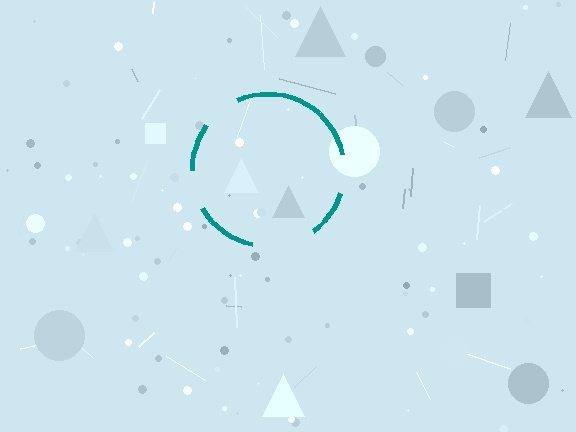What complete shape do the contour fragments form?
The contour fragments form a circle.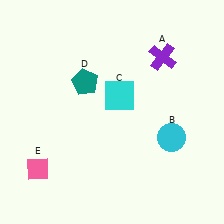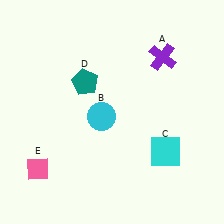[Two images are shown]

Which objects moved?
The objects that moved are: the cyan circle (B), the cyan square (C).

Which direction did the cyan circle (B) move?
The cyan circle (B) moved left.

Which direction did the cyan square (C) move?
The cyan square (C) moved down.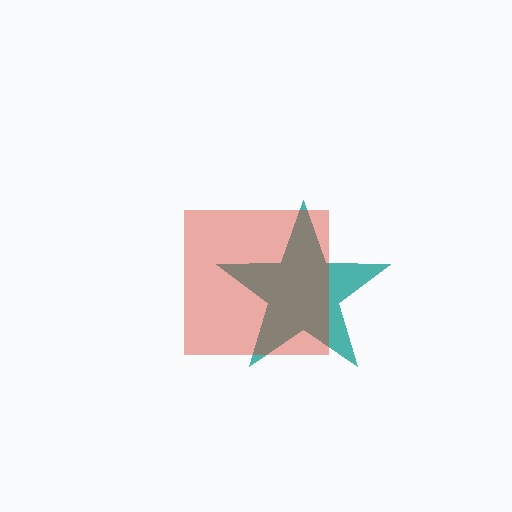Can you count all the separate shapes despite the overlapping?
Yes, there are 2 separate shapes.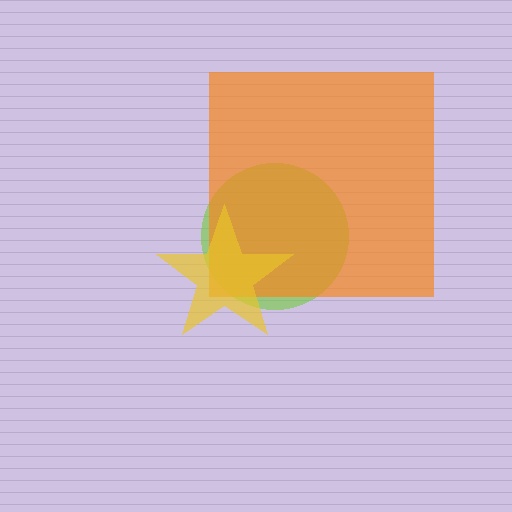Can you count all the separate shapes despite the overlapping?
Yes, there are 3 separate shapes.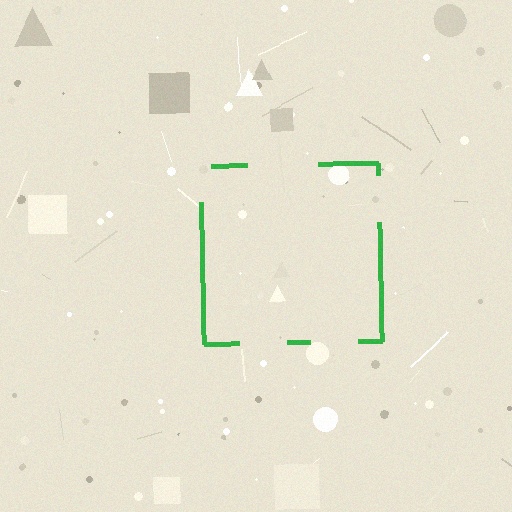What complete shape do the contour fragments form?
The contour fragments form a square.